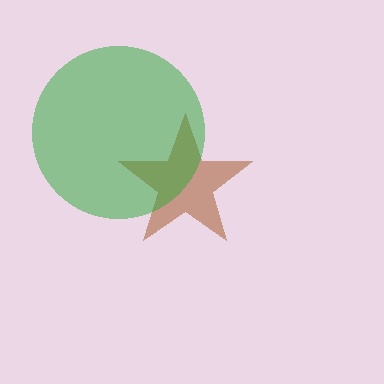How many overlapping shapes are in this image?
There are 2 overlapping shapes in the image.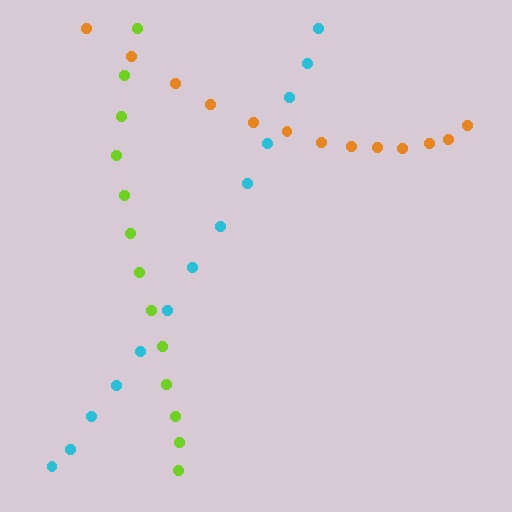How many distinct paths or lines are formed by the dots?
There are 3 distinct paths.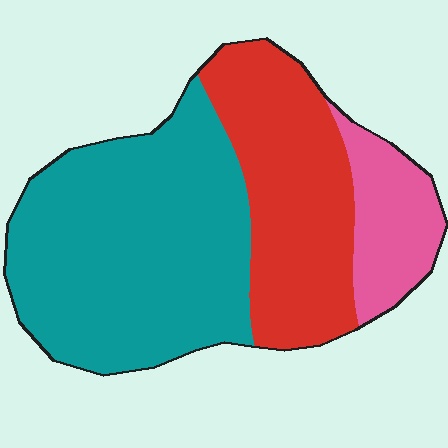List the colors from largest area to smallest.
From largest to smallest: teal, red, pink.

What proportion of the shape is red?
Red takes up about one third (1/3) of the shape.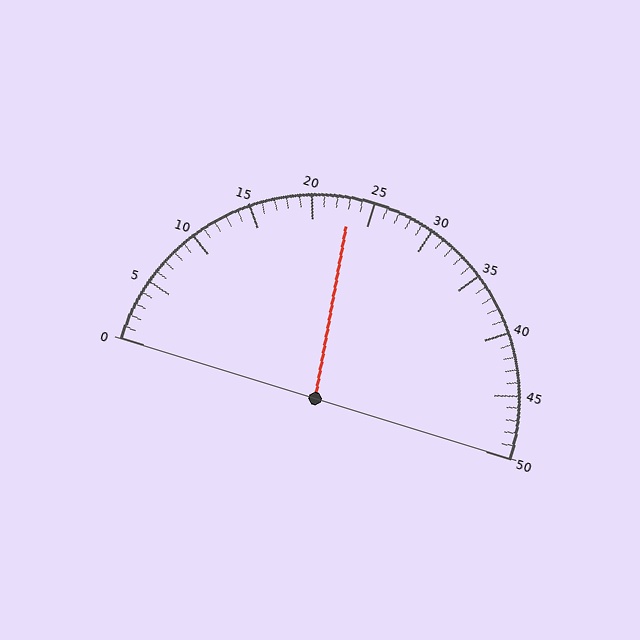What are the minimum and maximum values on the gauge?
The gauge ranges from 0 to 50.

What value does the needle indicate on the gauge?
The needle indicates approximately 23.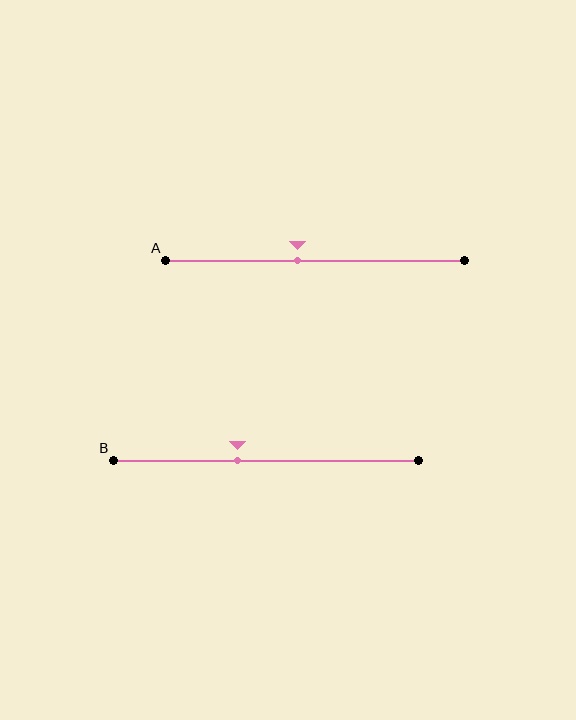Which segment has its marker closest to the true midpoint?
Segment A has its marker closest to the true midpoint.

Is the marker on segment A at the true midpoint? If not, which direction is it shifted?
No, the marker on segment A is shifted to the left by about 6% of the segment length.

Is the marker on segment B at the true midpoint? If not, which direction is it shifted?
No, the marker on segment B is shifted to the left by about 9% of the segment length.